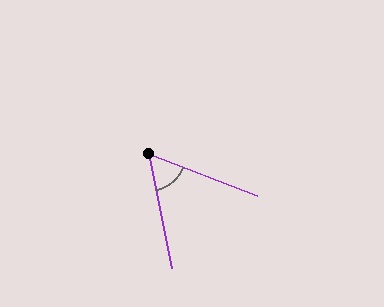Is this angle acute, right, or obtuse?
It is acute.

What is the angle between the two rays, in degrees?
Approximately 58 degrees.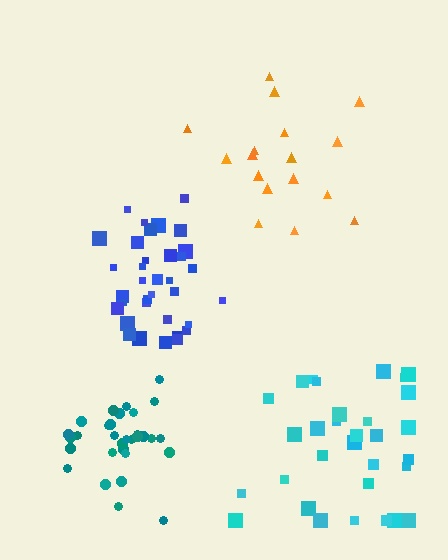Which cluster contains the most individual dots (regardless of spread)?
Blue (35).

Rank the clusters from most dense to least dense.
blue, teal, cyan, orange.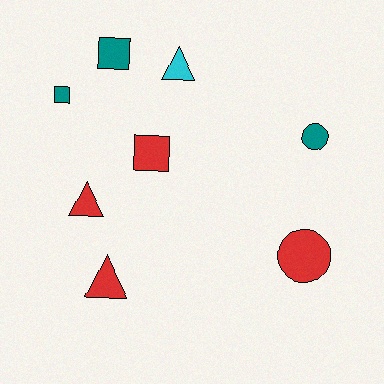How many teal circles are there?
There is 1 teal circle.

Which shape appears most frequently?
Triangle, with 3 objects.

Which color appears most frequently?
Red, with 4 objects.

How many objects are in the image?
There are 8 objects.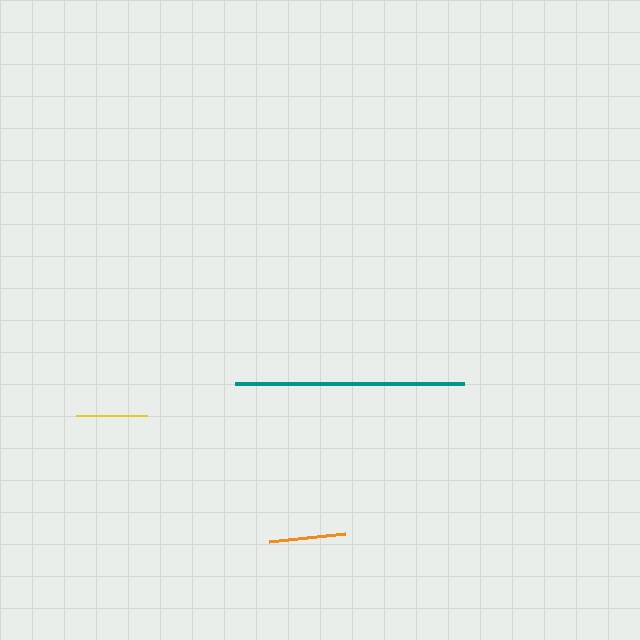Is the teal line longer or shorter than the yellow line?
The teal line is longer than the yellow line.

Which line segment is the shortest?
The yellow line is the shortest at approximately 71 pixels.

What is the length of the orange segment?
The orange segment is approximately 76 pixels long.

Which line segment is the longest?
The teal line is the longest at approximately 229 pixels.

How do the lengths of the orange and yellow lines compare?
The orange and yellow lines are approximately the same length.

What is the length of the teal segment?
The teal segment is approximately 229 pixels long.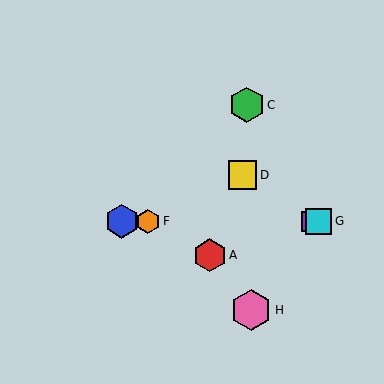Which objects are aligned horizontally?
Objects B, E, F, G are aligned horizontally.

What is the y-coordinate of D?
Object D is at y≈175.